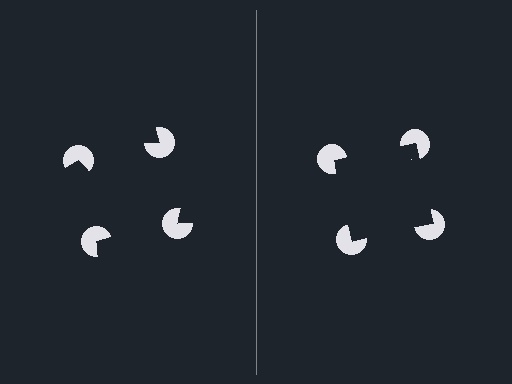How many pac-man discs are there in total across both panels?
8 — 4 on each side.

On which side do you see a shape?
An illusory square appears on the right side. On the left side the wedge cuts are rotated, so no coherent shape forms.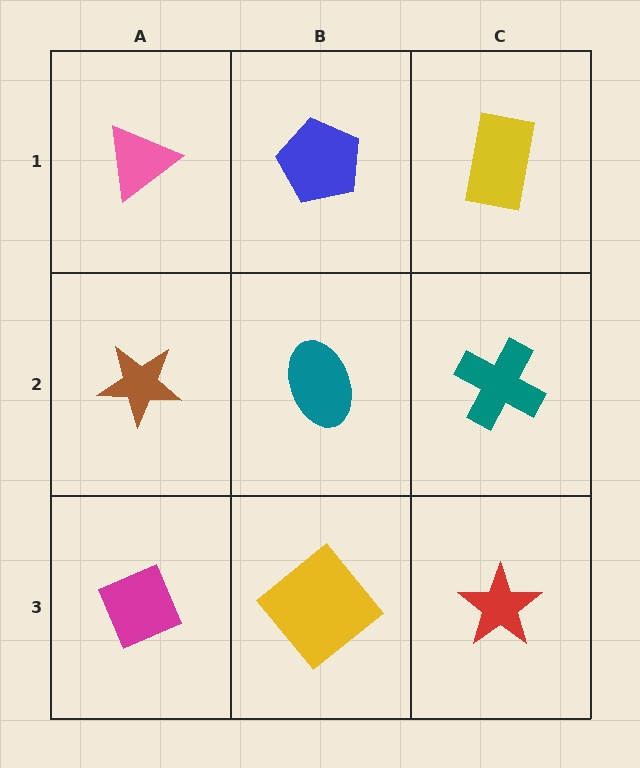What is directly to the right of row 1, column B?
A yellow rectangle.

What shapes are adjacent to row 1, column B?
A teal ellipse (row 2, column B), a pink triangle (row 1, column A), a yellow rectangle (row 1, column C).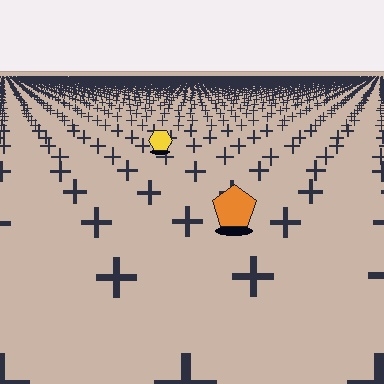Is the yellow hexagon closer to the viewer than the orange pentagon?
No. The orange pentagon is closer — you can tell from the texture gradient: the ground texture is coarser near it.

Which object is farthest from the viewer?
The yellow hexagon is farthest from the viewer. It appears smaller and the ground texture around it is denser.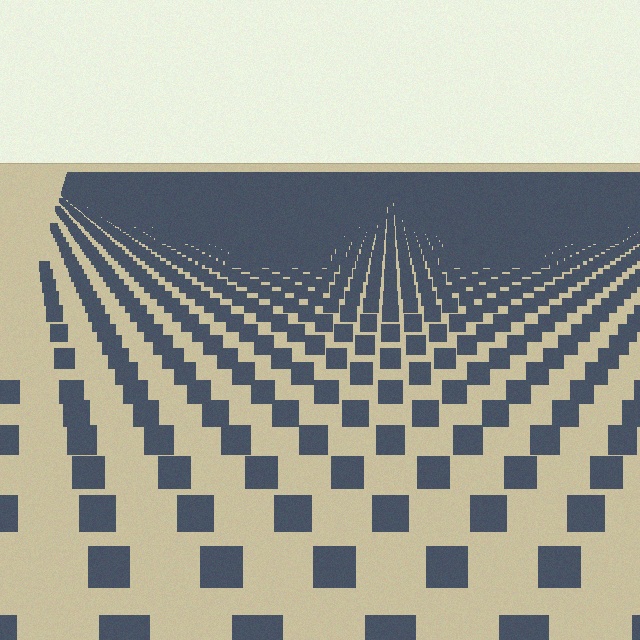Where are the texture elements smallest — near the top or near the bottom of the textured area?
Near the top.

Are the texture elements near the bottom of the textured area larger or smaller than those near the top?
Larger. Near the bottom, elements are closer to the viewer and appear at a bigger on-screen size.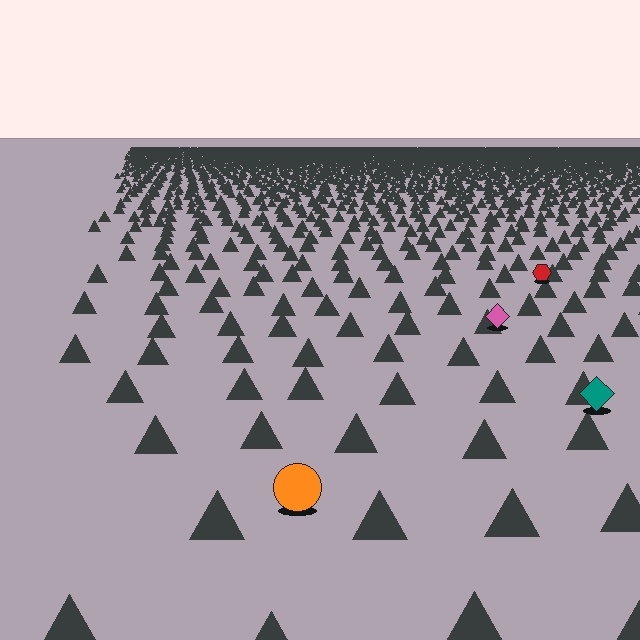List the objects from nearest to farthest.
From nearest to farthest: the orange circle, the teal diamond, the pink diamond, the red hexagon.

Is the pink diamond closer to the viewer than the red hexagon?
Yes. The pink diamond is closer — you can tell from the texture gradient: the ground texture is coarser near it.